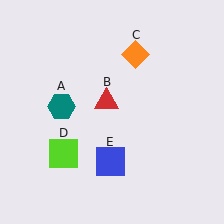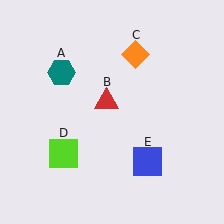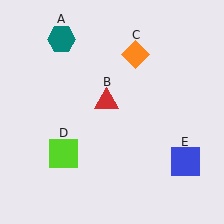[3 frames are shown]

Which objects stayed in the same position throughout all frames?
Red triangle (object B) and orange diamond (object C) and lime square (object D) remained stationary.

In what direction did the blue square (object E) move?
The blue square (object E) moved right.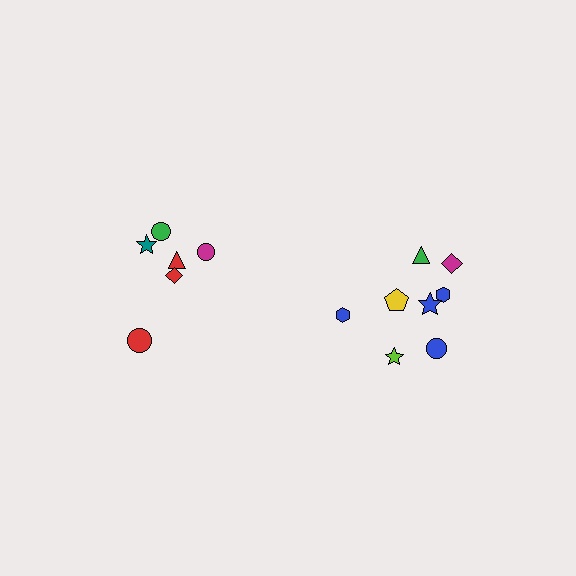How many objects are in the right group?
There are 8 objects.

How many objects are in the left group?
There are 6 objects.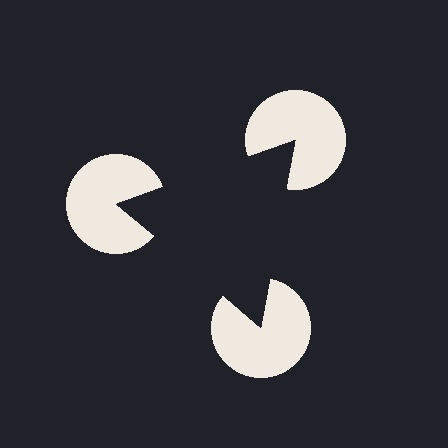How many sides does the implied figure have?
3 sides.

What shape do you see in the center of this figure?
An illusory triangle — its edges are inferred from the aligned wedge cuts in the pac-man discs, not physically drawn.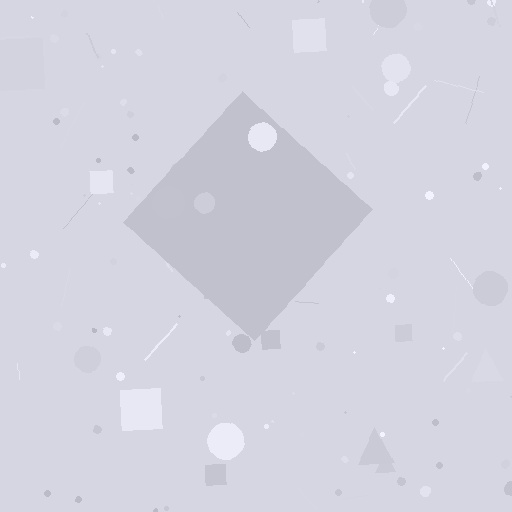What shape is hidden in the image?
A diamond is hidden in the image.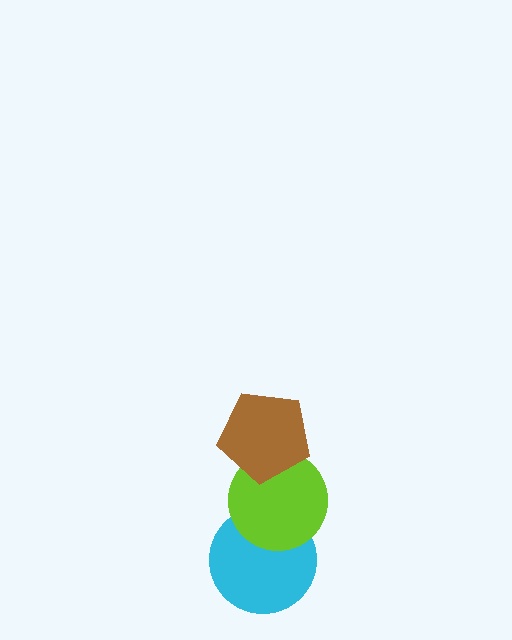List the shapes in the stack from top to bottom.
From top to bottom: the brown pentagon, the lime circle, the cyan circle.